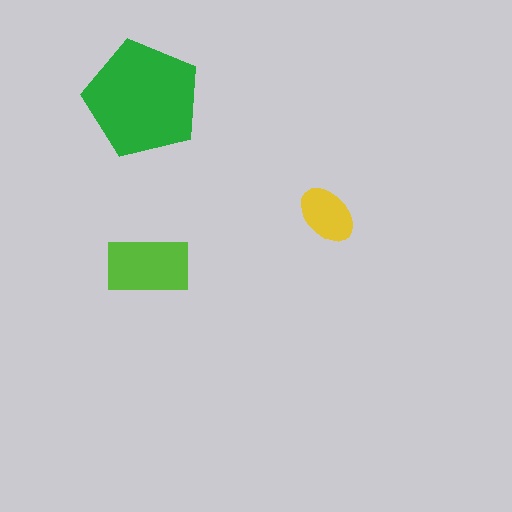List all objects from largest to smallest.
The green pentagon, the lime rectangle, the yellow ellipse.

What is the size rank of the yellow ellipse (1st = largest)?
3rd.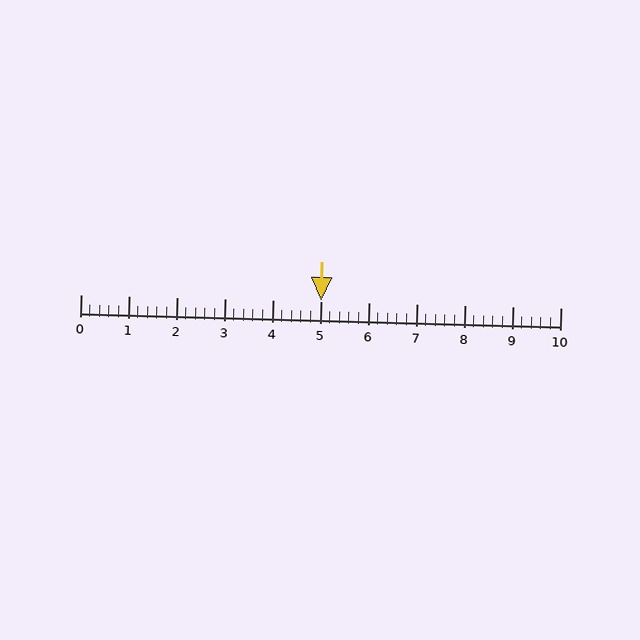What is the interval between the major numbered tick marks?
The major tick marks are spaced 1 units apart.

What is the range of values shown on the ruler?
The ruler shows values from 0 to 10.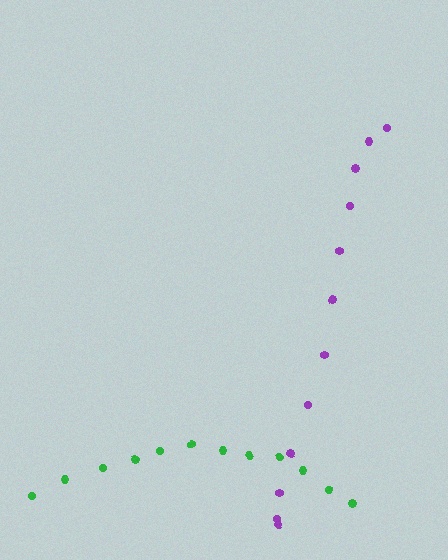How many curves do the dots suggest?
There are 2 distinct paths.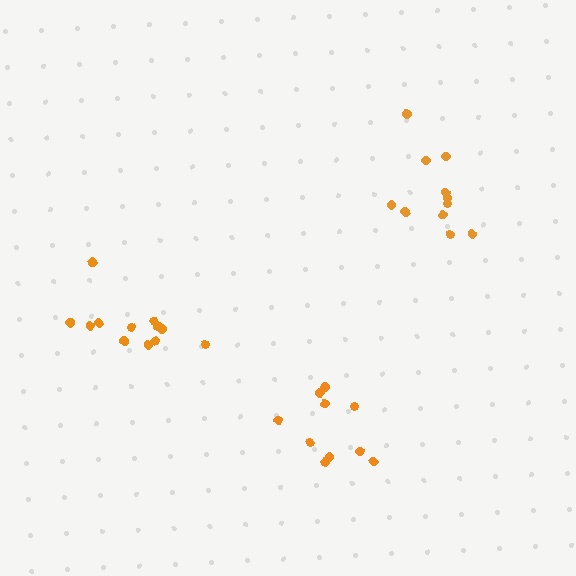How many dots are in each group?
Group 1: 10 dots, Group 2: 12 dots, Group 3: 11 dots (33 total).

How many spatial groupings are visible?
There are 3 spatial groupings.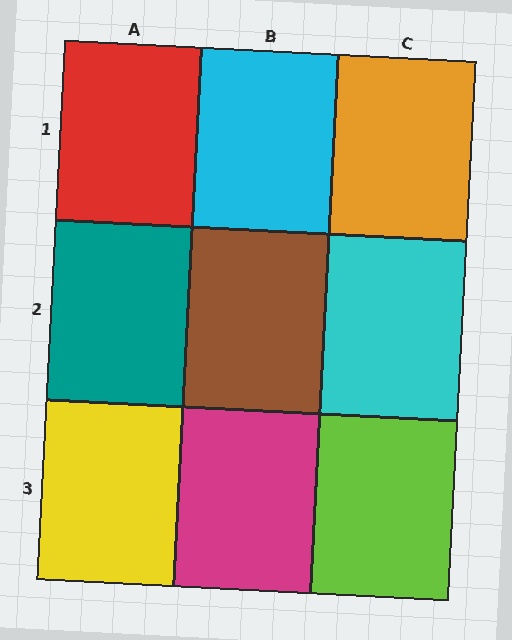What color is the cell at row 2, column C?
Cyan.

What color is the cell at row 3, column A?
Yellow.